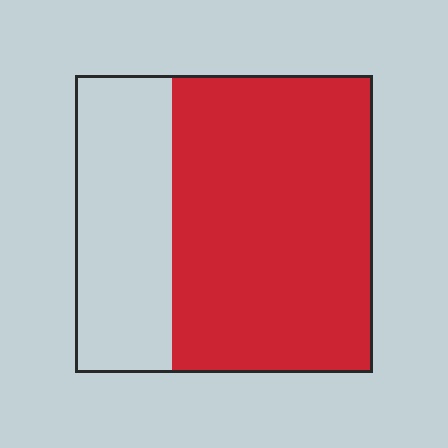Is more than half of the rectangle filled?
Yes.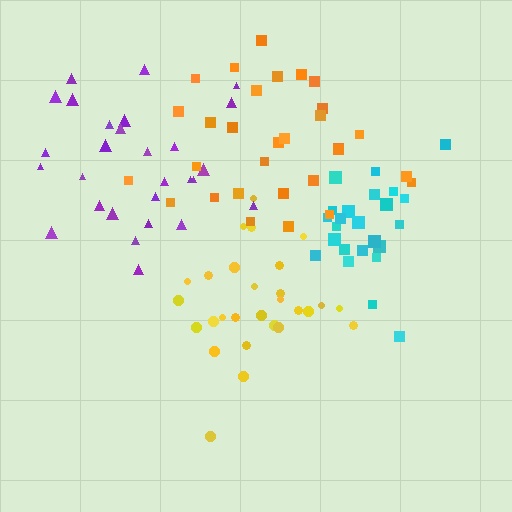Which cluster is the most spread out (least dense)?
Purple.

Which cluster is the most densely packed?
Cyan.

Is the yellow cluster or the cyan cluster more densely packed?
Cyan.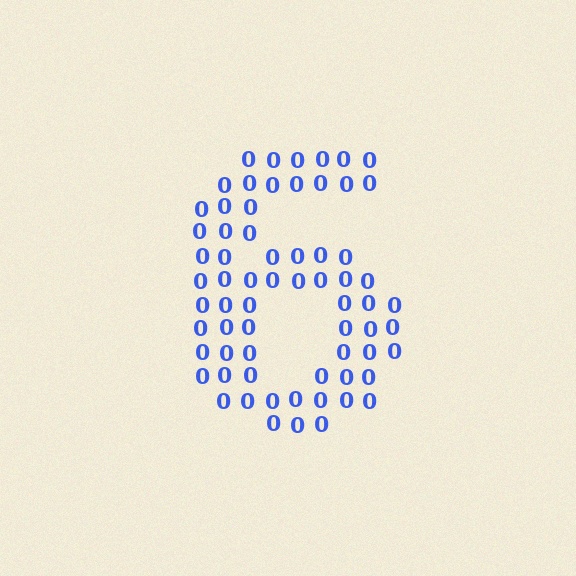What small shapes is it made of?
It is made of small digit 0's.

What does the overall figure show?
The overall figure shows the digit 6.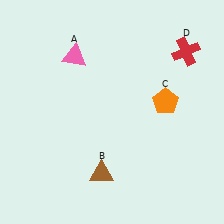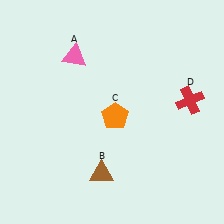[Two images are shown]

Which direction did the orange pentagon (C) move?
The orange pentagon (C) moved left.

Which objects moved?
The objects that moved are: the orange pentagon (C), the red cross (D).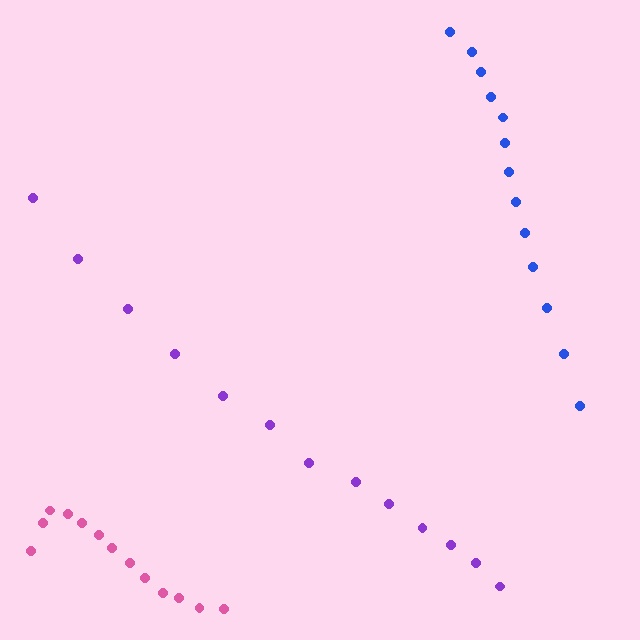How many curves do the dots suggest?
There are 3 distinct paths.